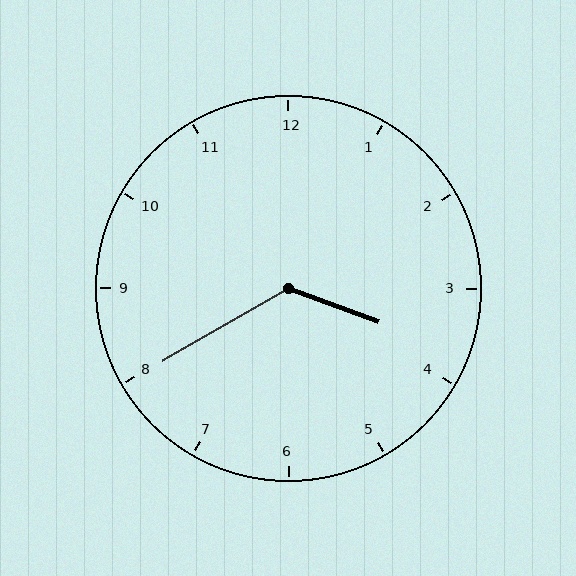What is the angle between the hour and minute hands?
Approximately 130 degrees.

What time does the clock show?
3:40.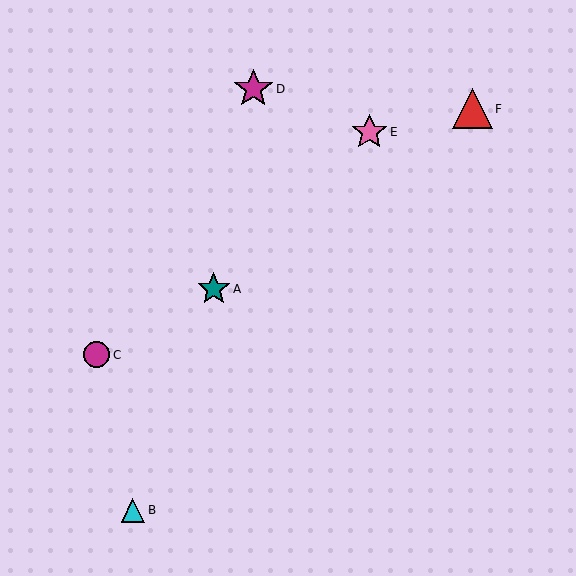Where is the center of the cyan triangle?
The center of the cyan triangle is at (133, 510).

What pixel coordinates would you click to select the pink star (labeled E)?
Click at (369, 132) to select the pink star E.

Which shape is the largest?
The red triangle (labeled F) is the largest.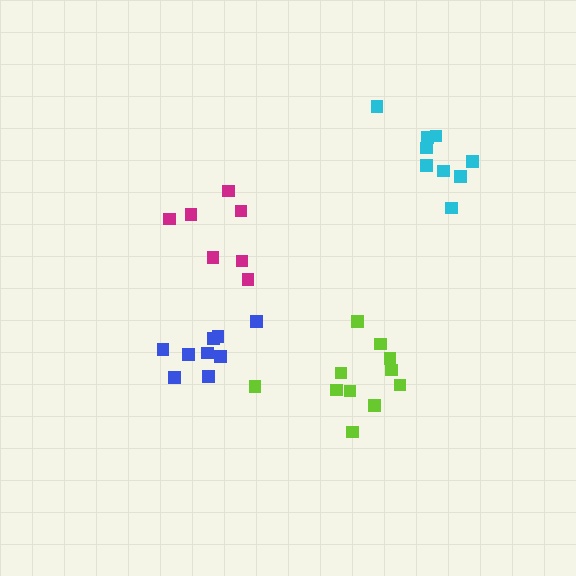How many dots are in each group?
Group 1: 9 dots, Group 2: 10 dots, Group 3: 12 dots, Group 4: 7 dots (38 total).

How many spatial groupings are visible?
There are 4 spatial groupings.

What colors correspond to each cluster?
The clusters are colored: blue, cyan, lime, magenta.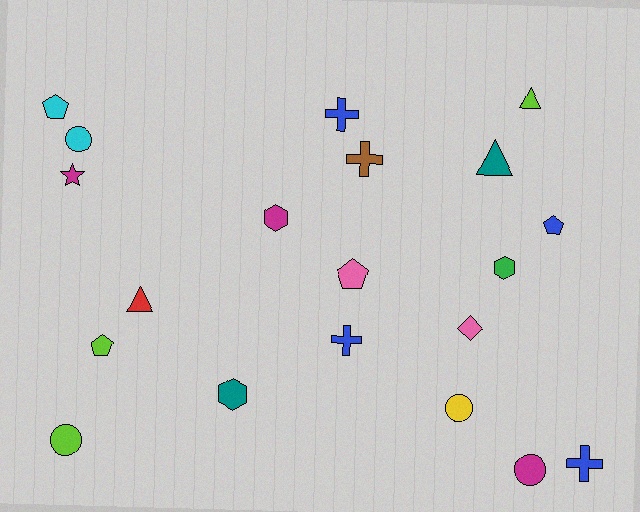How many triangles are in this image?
There are 3 triangles.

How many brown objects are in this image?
There is 1 brown object.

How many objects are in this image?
There are 20 objects.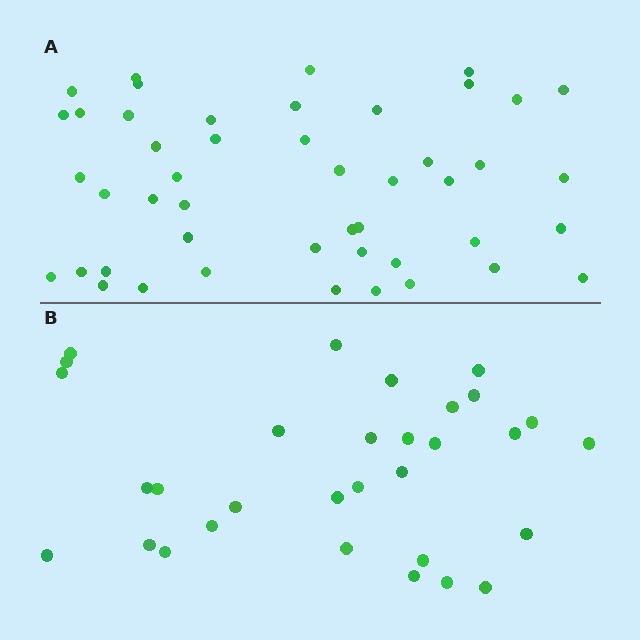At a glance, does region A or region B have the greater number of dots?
Region A (the top region) has more dots.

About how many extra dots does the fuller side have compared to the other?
Region A has approximately 15 more dots than region B.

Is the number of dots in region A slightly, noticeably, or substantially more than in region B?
Region A has substantially more. The ratio is roughly 1.5 to 1.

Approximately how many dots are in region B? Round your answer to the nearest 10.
About 30 dots. (The exact count is 31, which rounds to 30.)